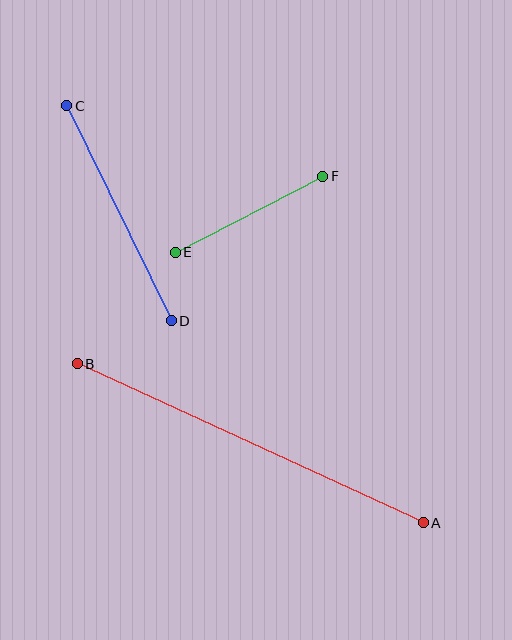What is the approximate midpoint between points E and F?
The midpoint is at approximately (249, 214) pixels.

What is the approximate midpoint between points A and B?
The midpoint is at approximately (250, 443) pixels.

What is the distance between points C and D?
The distance is approximately 239 pixels.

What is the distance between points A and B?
The distance is approximately 381 pixels.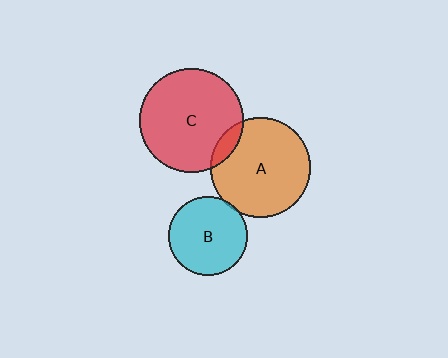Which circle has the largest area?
Circle C (red).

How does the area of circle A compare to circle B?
Approximately 1.6 times.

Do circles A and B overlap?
Yes.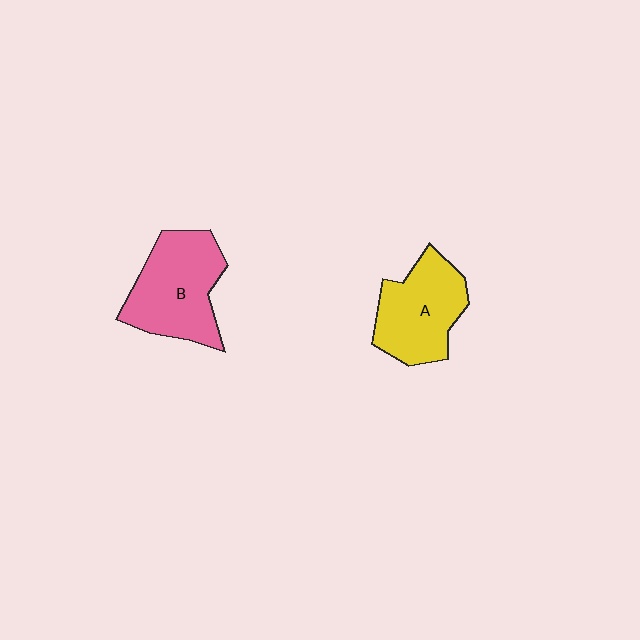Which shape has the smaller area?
Shape A (yellow).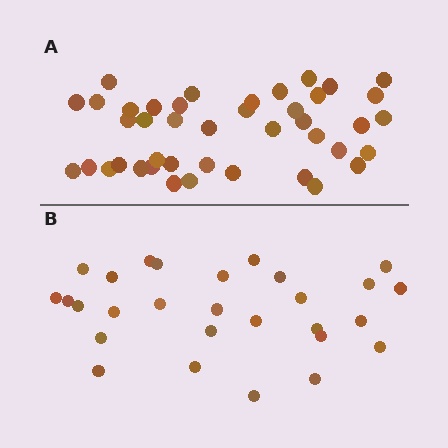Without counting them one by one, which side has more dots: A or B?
Region A (the top region) has more dots.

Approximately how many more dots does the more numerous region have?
Region A has approximately 15 more dots than region B.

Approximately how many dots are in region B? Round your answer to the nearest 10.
About 30 dots. (The exact count is 28, which rounds to 30.)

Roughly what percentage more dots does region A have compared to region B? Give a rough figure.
About 50% more.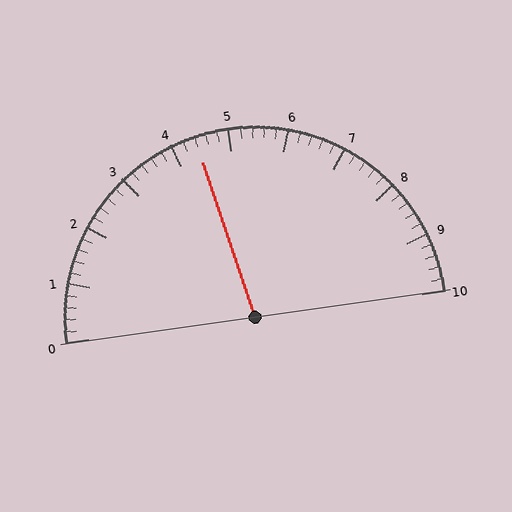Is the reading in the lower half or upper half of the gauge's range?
The reading is in the lower half of the range (0 to 10).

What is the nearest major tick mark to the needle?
The nearest major tick mark is 4.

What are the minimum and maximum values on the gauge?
The gauge ranges from 0 to 10.